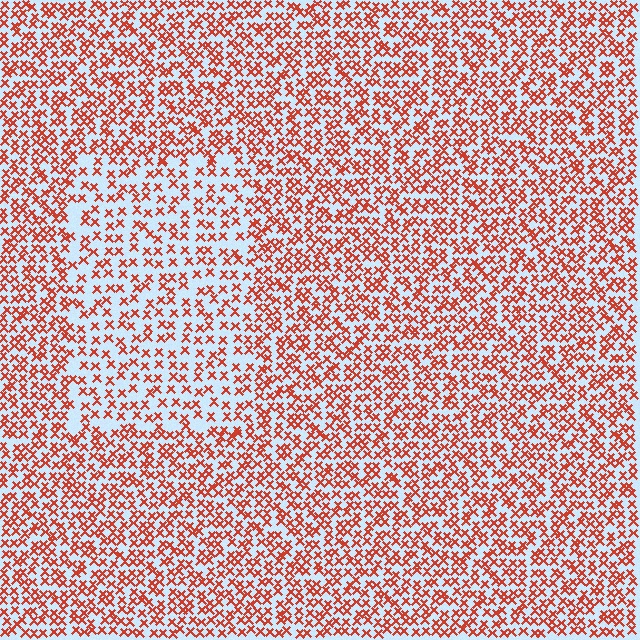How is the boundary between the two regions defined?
The boundary is defined by a change in element density (approximately 1.7x ratio). All elements are the same color, size, and shape.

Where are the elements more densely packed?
The elements are more densely packed outside the rectangle boundary.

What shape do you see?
I see a rectangle.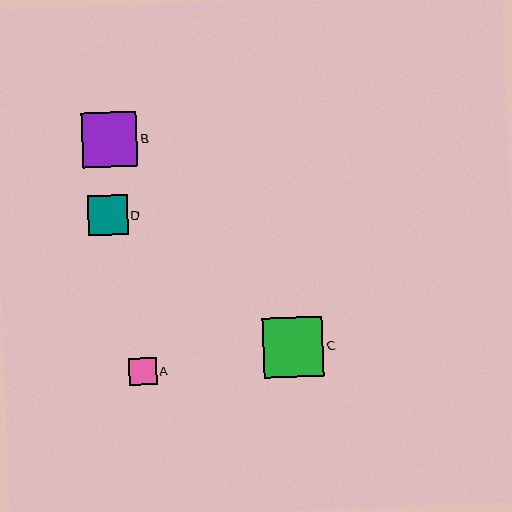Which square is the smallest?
Square A is the smallest with a size of approximately 28 pixels.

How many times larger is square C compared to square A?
Square C is approximately 2.2 times the size of square A.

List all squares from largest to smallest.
From largest to smallest: C, B, D, A.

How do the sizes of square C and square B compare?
Square C and square B are approximately the same size.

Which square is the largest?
Square C is the largest with a size of approximately 60 pixels.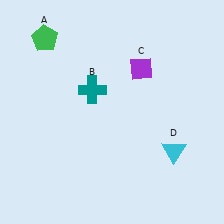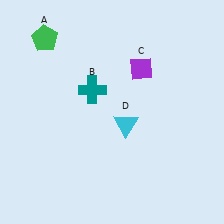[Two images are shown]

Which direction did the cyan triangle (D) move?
The cyan triangle (D) moved left.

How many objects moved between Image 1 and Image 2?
1 object moved between the two images.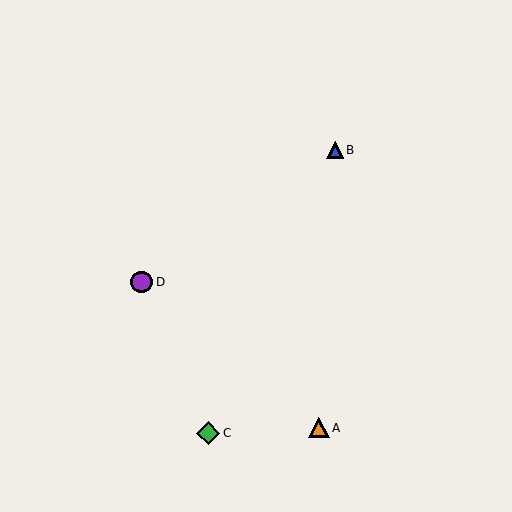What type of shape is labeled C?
Shape C is a green diamond.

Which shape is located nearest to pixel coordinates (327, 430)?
The orange triangle (labeled A) at (319, 428) is nearest to that location.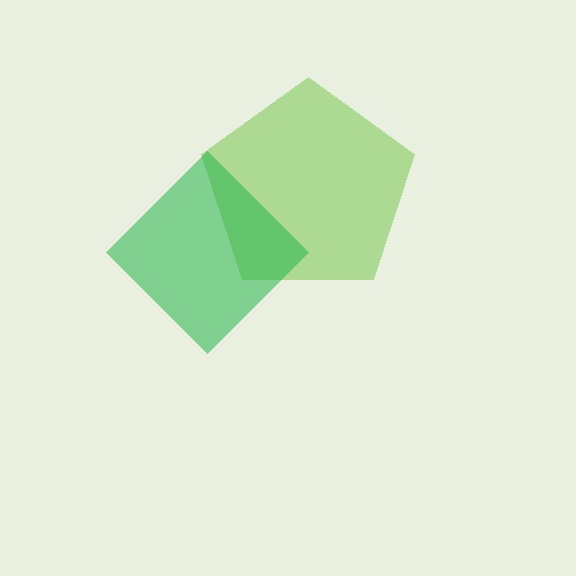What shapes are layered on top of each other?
The layered shapes are: a lime pentagon, a green diamond.